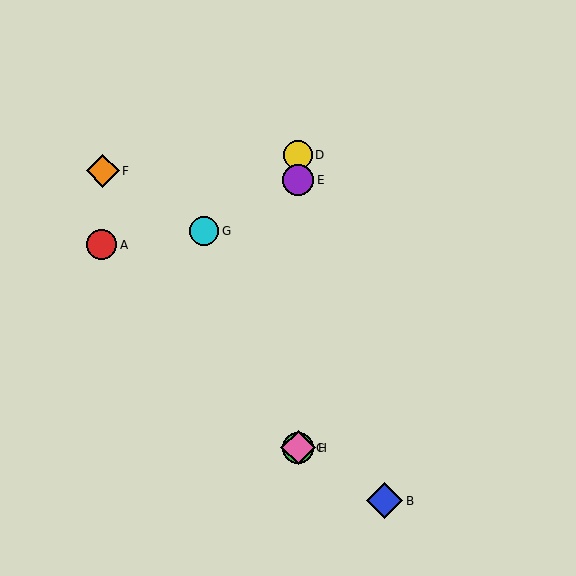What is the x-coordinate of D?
Object D is at x≈298.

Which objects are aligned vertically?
Objects C, D, E, H are aligned vertically.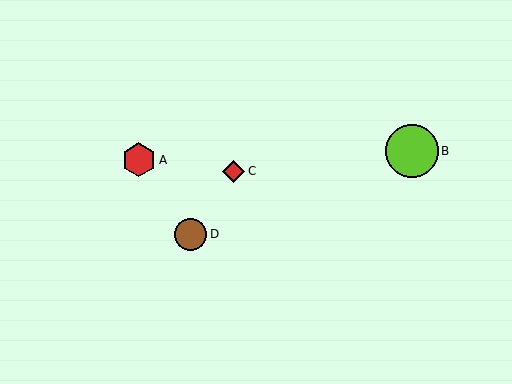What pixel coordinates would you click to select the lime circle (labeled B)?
Click at (412, 151) to select the lime circle B.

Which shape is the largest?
The lime circle (labeled B) is the largest.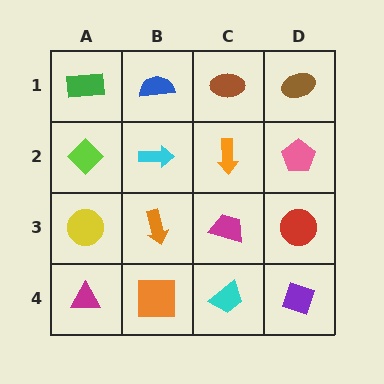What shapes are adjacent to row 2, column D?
A brown ellipse (row 1, column D), a red circle (row 3, column D), an orange arrow (row 2, column C).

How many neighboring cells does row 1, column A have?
2.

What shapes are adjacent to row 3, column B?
A cyan arrow (row 2, column B), an orange square (row 4, column B), a yellow circle (row 3, column A), a magenta trapezoid (row 3, column C).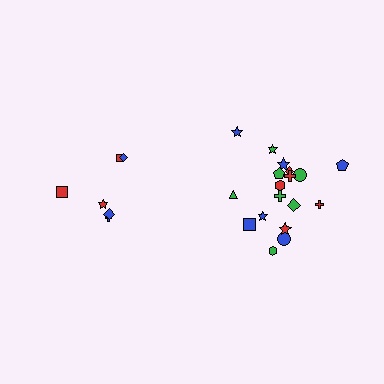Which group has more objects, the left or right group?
The right group.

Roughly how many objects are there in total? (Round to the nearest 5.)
Roughly 25 objects in total.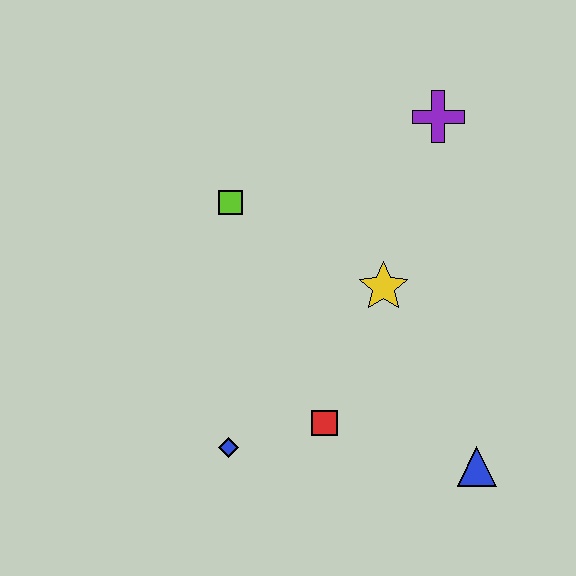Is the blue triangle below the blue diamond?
Yes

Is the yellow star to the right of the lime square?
Yes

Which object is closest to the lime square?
The yellow star is closest to the lime square.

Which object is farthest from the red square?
The purple cross is farthest from the red square.